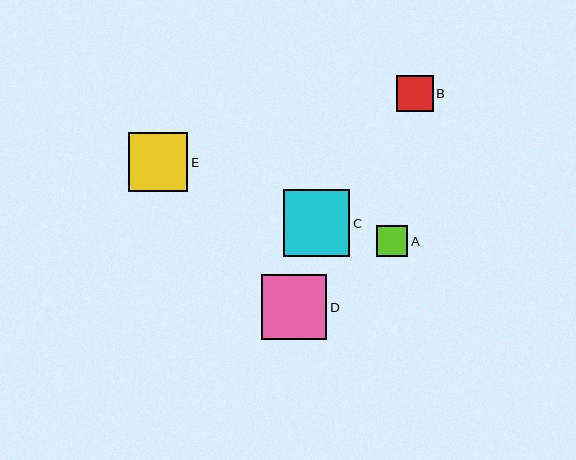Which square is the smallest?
Square A is the smallest with a size of approximately 31 pixels.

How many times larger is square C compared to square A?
Square C is approximately 2.1 times the size of square A.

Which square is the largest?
Square C is the largest with a size of approximately 67 pixels.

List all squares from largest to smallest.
From largest to smallest: C, D, E, B, A.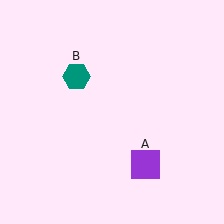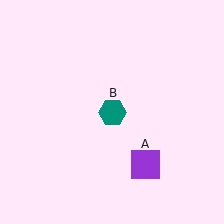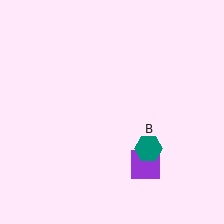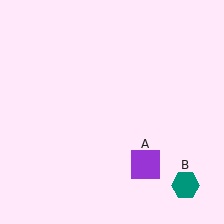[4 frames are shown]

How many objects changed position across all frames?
1 object changed position: teal hexagon (object B).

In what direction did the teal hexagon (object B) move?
The teal hexagon (object B) moved down and to the right.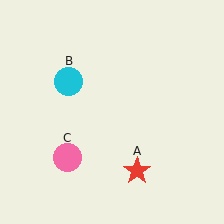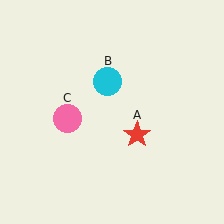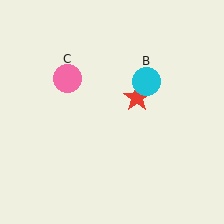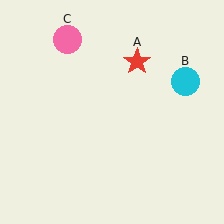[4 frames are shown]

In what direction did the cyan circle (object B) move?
The cyan circle (object B) moved right.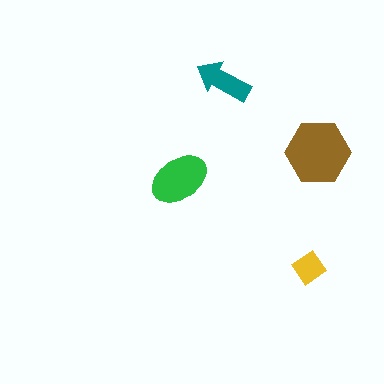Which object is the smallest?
The yellow diamond.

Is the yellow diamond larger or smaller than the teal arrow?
Smaller.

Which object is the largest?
The brown hexagon.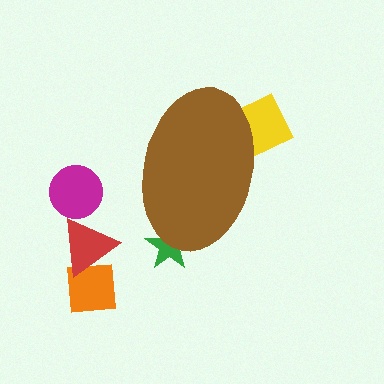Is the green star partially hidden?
Yes, the green star is partially hidden behind the brown ellipse.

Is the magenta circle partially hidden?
No, the magenta circle is fully visible.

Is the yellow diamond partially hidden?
Yes, the yellow diamond is partially hidden behind the brown ellipse.